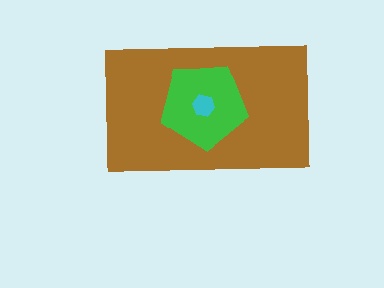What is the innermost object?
The cyan hexagon.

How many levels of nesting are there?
3.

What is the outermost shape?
The brown rectangle.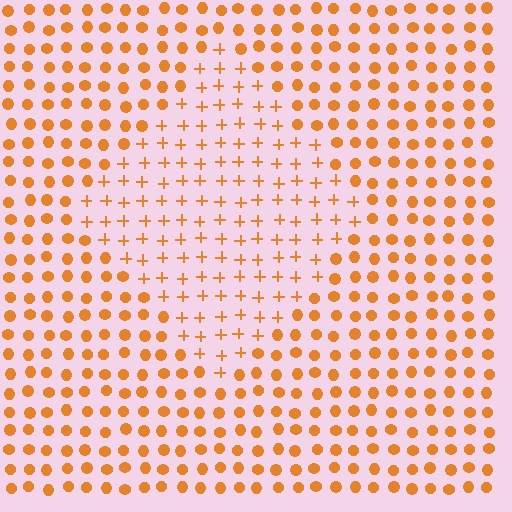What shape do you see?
I see a diamond.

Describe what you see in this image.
The image is filled with small orange elements arranged in a uniform grid. A diamond-shaped region contains plus signs, while the surrounding area contains circles. The boundary is defined purely by the change in element shape.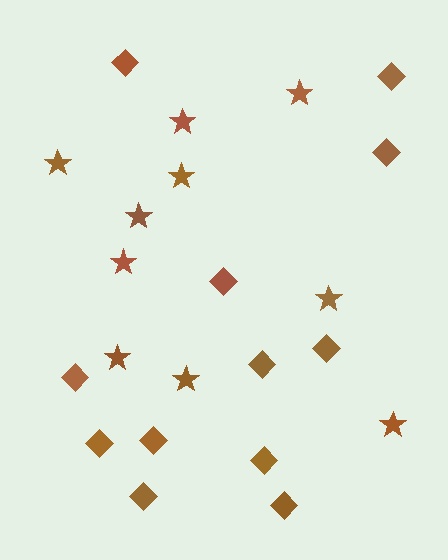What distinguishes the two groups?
There are 2 groups: one group of diamonds (12) and one group of stars (10).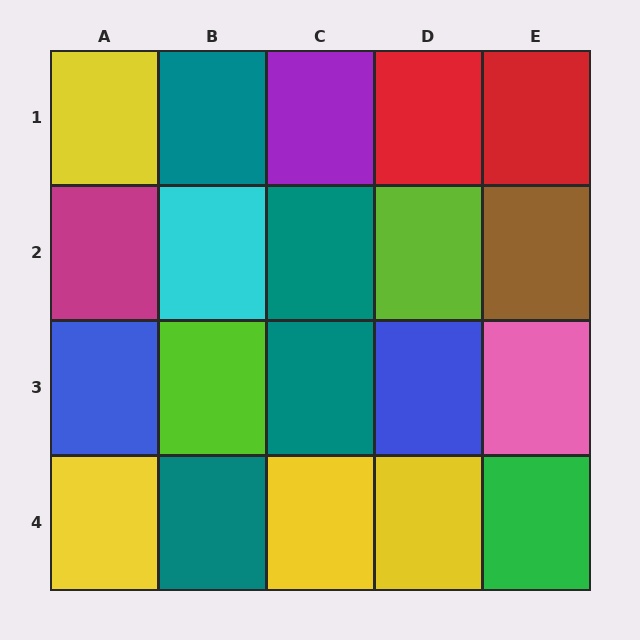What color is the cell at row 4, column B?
Teal.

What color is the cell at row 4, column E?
Green.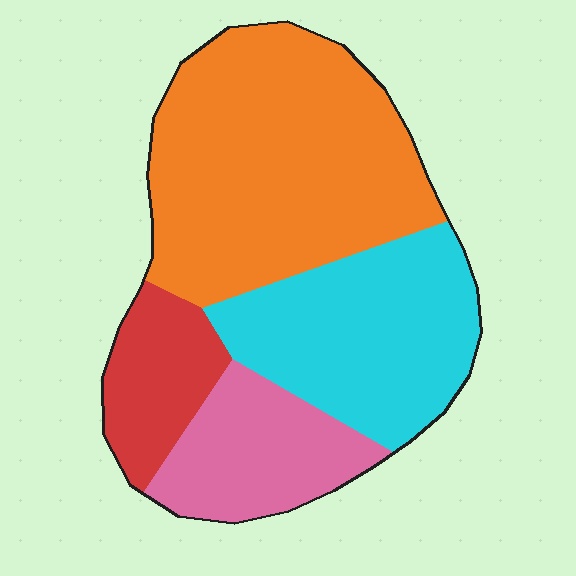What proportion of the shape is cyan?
Cyan takes up about one quarter (1/4) of the shape.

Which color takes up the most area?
Orange, at roughly 45%.